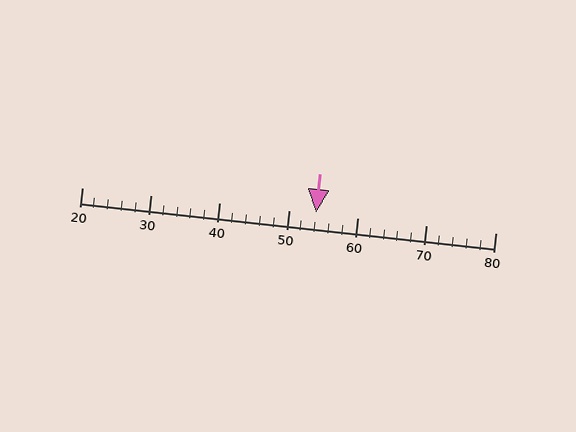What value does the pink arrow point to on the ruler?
The pink arrow points to approximately 54.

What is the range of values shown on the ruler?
The ruler shows values from 20 to 80.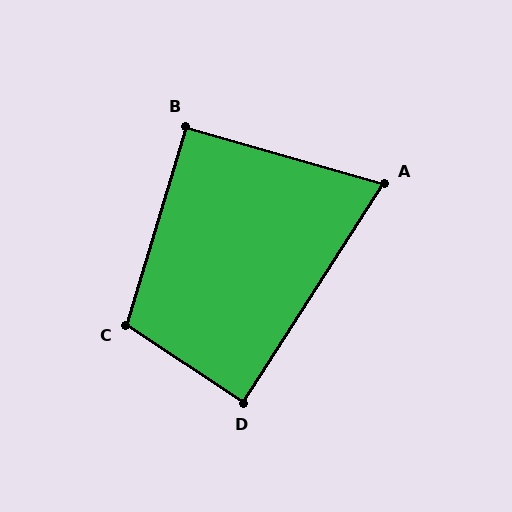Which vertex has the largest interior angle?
C, at approximately 107 degrees.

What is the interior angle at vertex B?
Approximately 91 degrees (approximately right).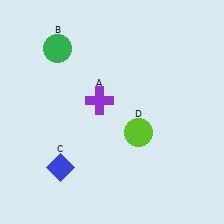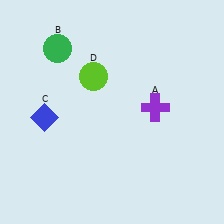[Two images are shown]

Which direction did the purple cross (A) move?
The purple cross (A) moved right.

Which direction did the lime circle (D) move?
The lime circle (D) moved up.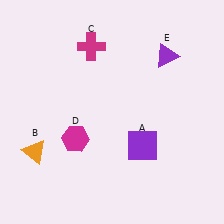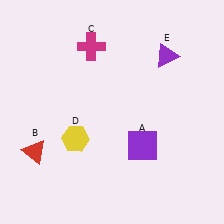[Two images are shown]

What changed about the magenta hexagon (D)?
In Image 1, D is magenta. In Image 2, it changed to yellow.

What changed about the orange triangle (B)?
In Image 1, B is orange. In Image 2, it changed to red.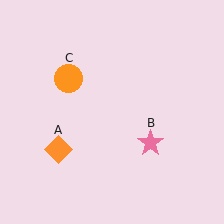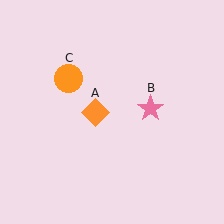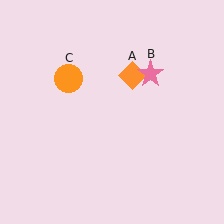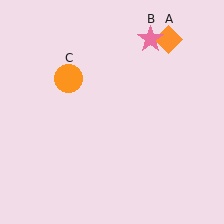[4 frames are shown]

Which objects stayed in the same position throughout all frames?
Orange circle (object C) remained stationary.